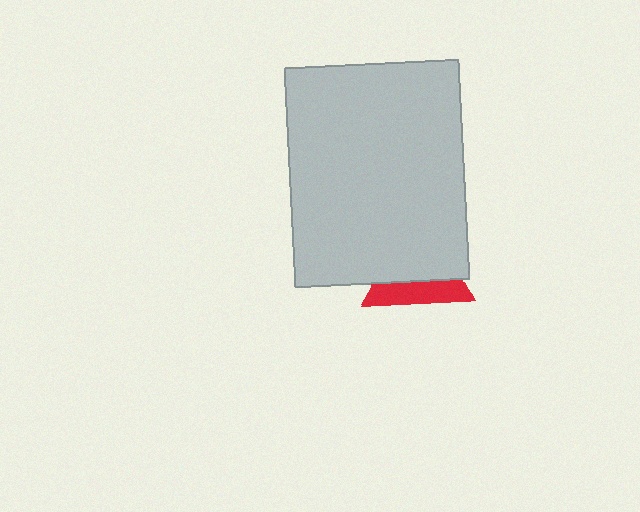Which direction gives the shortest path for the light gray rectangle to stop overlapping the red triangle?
Moving up gives the shortest separation.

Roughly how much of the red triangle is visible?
A small part of it is visible (roughly 39%).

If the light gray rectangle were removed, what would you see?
You would see the complete red triangle.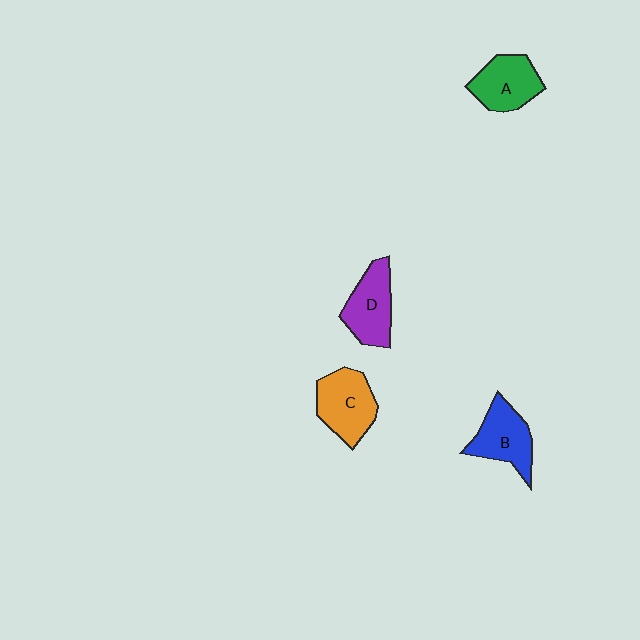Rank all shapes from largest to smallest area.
From largest to smallest: C (orange), D (purple), B (blue), A (green).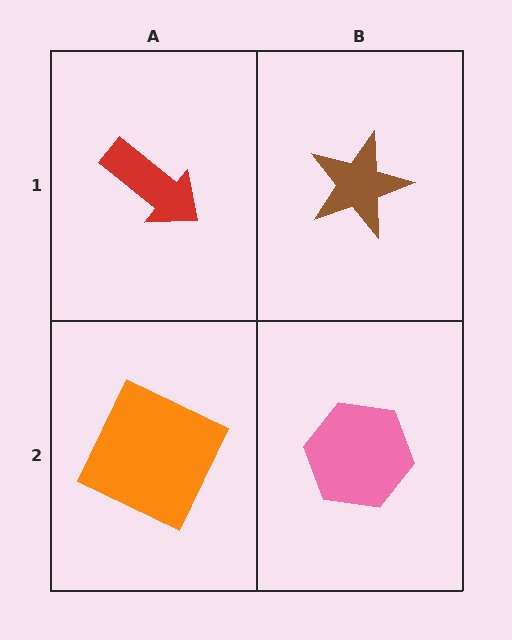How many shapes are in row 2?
2 shapes.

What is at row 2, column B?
A pink hexagon.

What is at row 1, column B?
A brown star.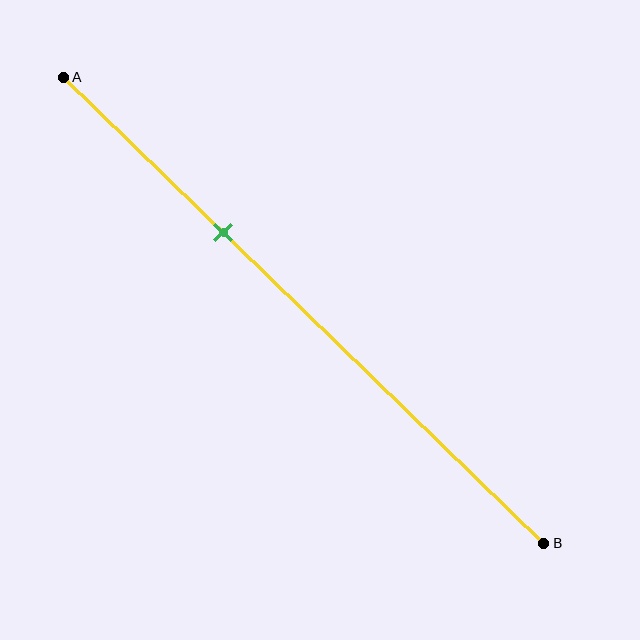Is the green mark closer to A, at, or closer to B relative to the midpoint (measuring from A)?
The green mark is closer to point A than the midpoint of segment AB.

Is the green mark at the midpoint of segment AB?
No, the mark is at about 35% from A, not at the 50% midpoint.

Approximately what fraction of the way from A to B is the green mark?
The green mark is approximately 35% of the way from A to B.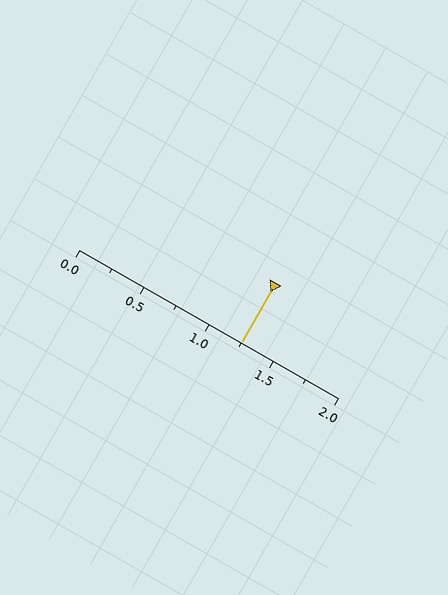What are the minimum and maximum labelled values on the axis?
The axis runs from 0.0 to 2.0.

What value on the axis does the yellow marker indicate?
The marker indicates approximately 1.25.